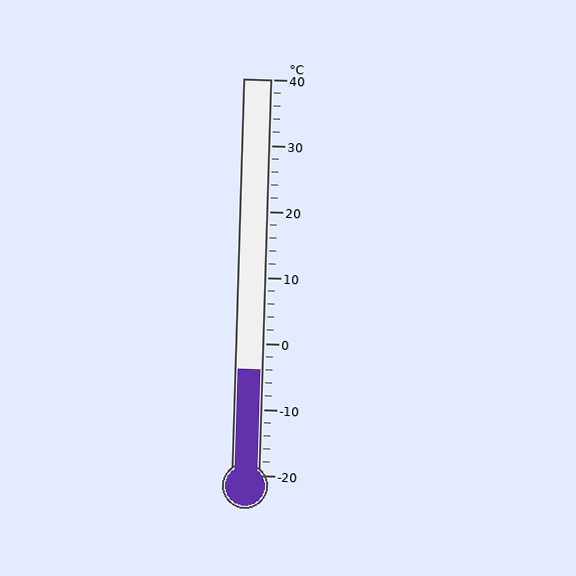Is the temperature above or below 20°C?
The temperature is below 20°C.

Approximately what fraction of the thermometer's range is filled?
The thermometer is filled to approximately 25% of its range.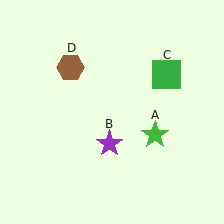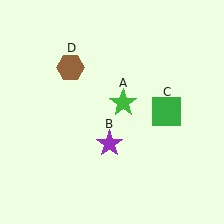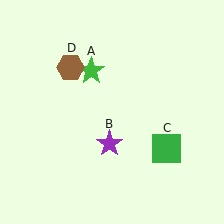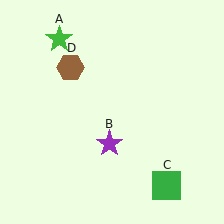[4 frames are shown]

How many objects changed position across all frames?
2 objects changed position: green star (object A), green square (object C).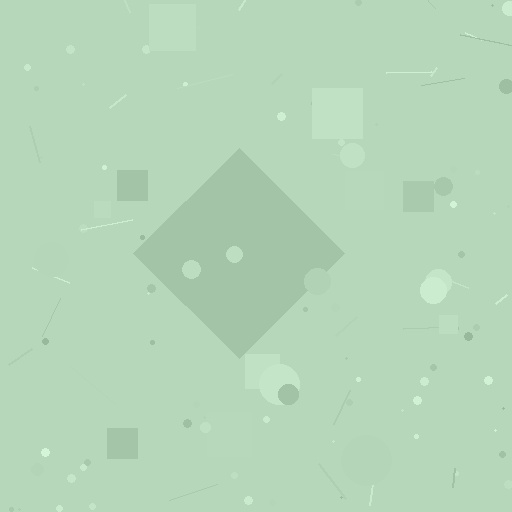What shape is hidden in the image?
A diamond is hidden in the image.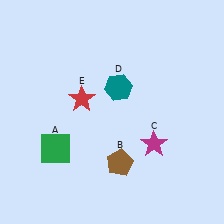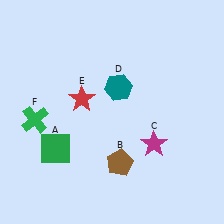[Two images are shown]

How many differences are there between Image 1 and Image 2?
There is 1 difference between the two images.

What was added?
A green cross (F) was added in Image 2.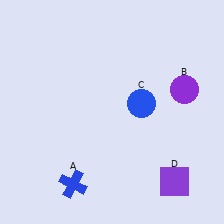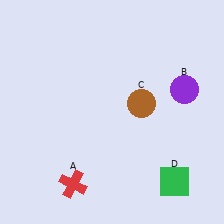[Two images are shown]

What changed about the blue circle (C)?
In Image 1, C is blue. In Image 2, it changed to brown.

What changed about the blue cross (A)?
In Image 1, A is blue. In Image 2, it changed to red.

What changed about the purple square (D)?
In Image 1, D is purple. In Image 2, it changed to green.